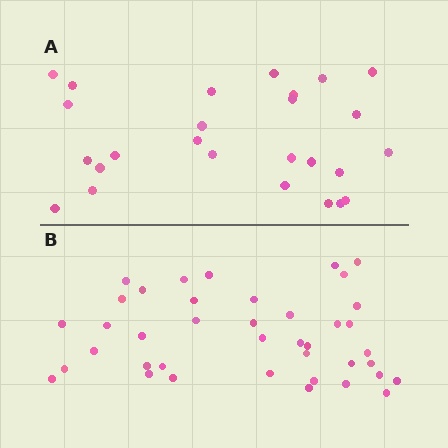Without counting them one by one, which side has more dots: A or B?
Region B (the bottom region) has more dots.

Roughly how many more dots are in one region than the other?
Region B has approximately 15 more dots than region A.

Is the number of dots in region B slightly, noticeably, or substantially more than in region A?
Region B has substantially more. The ratio is roughly 1.5 to 1.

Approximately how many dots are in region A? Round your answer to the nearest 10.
About 30 dots. (The exact count is 26, which rounds to 30.)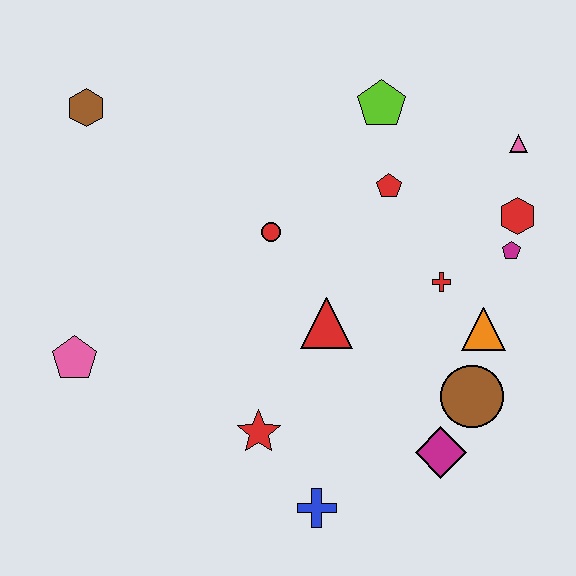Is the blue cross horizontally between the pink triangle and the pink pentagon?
Yes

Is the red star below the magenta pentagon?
Yes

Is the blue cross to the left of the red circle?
No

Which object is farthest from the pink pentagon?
The pink triangle is farthest from the pink pentagon.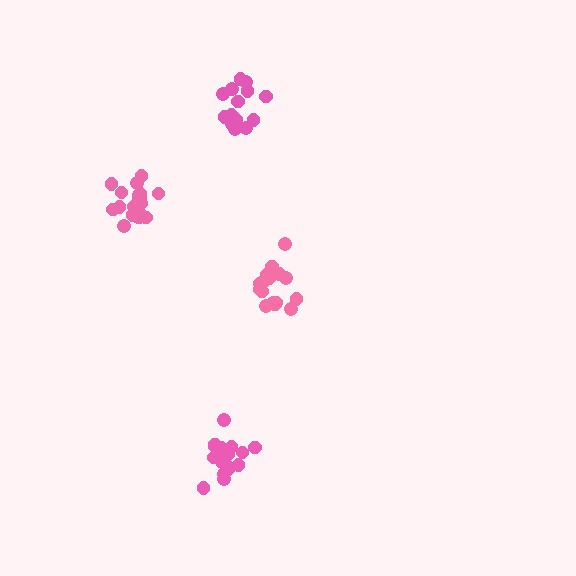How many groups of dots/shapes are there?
There are 4 groups.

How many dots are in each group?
Group 1: 14 dots, Group 2: 20 dots, Group 3: 18 dots, Group 4: 20 dots (72 total).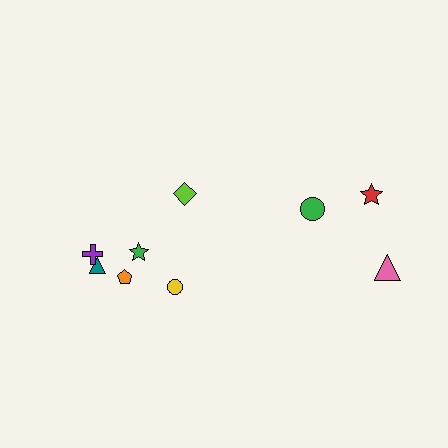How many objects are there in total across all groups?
There are 9 objects.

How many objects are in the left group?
There are 6 objects.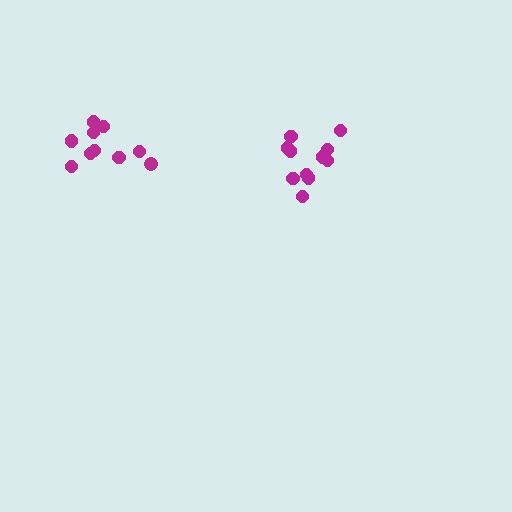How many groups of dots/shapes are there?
There are 2 groups.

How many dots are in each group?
Group 1: 11 dots, Group 2: 11 dots (22 total).